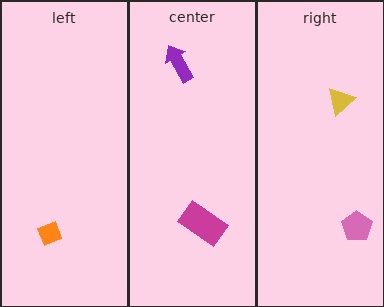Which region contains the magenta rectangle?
The center region.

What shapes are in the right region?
The pink pentagon, the yellow triangle.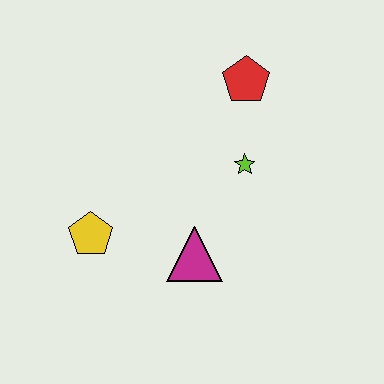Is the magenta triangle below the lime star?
Yes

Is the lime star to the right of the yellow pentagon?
Yes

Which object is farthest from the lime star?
The yellow pentagon is farthest from the lime star.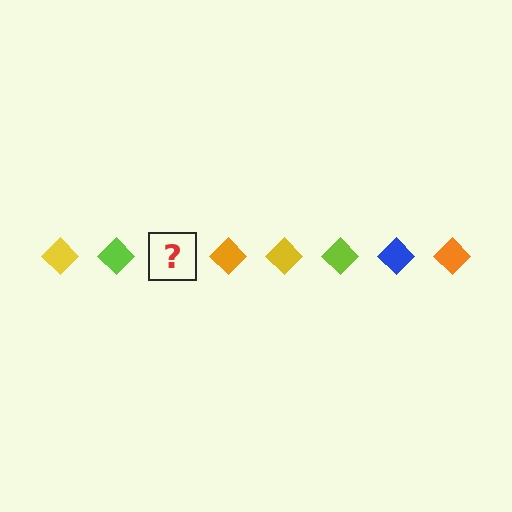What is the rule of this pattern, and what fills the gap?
The rule is that the pattern cycles through yellow, lime, blue, orange diamonds. The gap should be filled with a blue diamond.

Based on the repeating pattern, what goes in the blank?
The blank should be a blue diamond.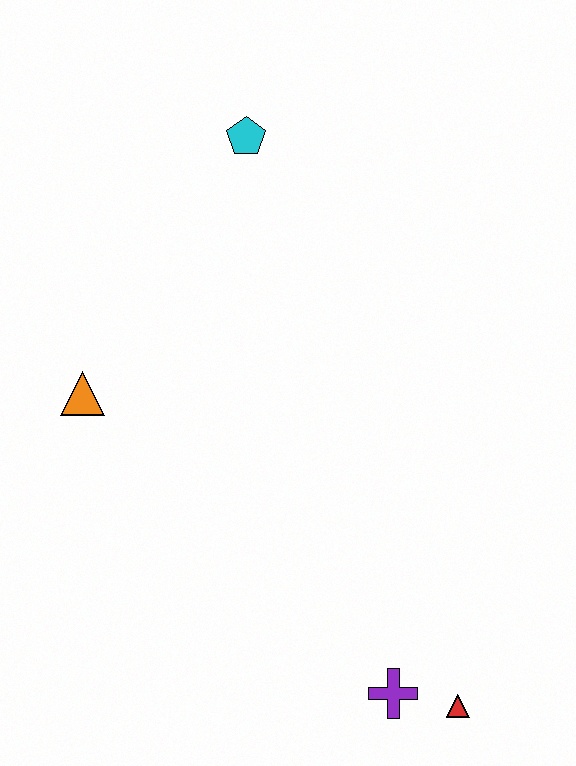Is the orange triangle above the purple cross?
Yes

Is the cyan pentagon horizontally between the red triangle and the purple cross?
No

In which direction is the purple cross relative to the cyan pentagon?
The purple cross is below the cyan pentagon.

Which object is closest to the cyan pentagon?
The orange triangle is closest to the cyan pentagon.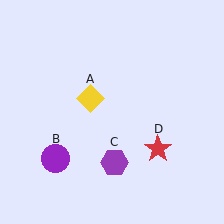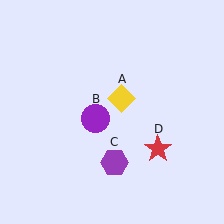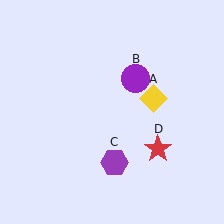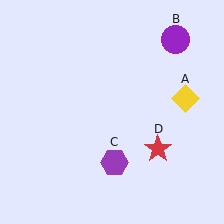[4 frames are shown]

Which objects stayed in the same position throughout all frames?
Purple hexagon (object C) and red star (object D) remained stationary.